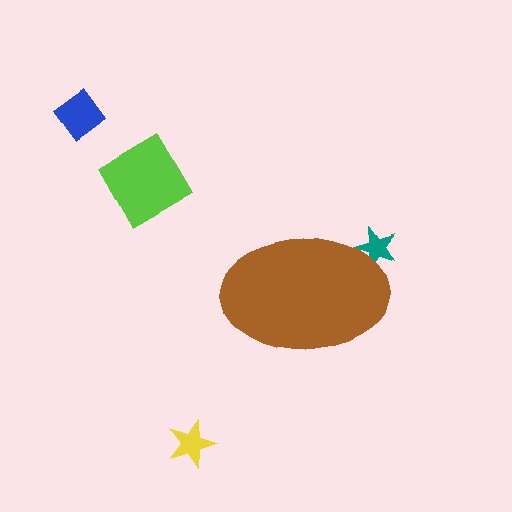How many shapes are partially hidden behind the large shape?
1 shape is partially hidden.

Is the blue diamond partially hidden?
No, the blue diamond is fully visible.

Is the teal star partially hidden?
Yes, the teal star is partially hidden behind the brown ellipse.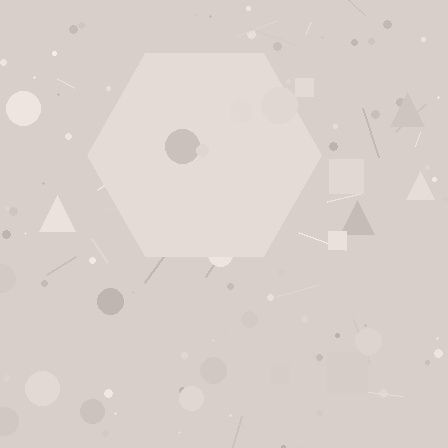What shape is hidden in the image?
A hexagon is hidden in the image.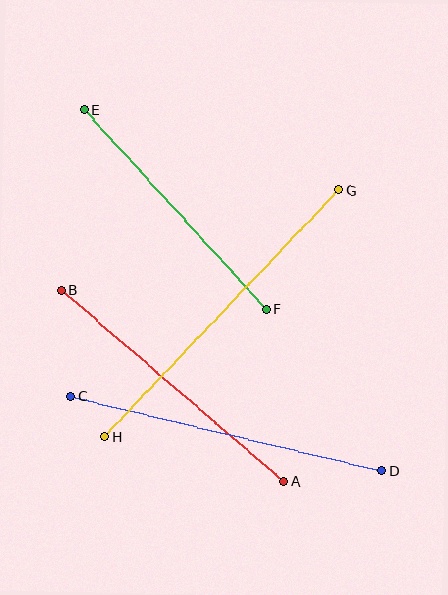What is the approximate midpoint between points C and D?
The midpoint is at approximately (226, 434) pixels.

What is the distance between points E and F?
The distance is approximately 270 pixels.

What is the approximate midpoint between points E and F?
The midpoint is at approximately (175, 210) pixels.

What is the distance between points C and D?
The distance is approximately 320 pixels.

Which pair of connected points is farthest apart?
Points G and H are farthest apart.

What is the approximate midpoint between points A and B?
The midpoint is at approximately (173, 386) pixels.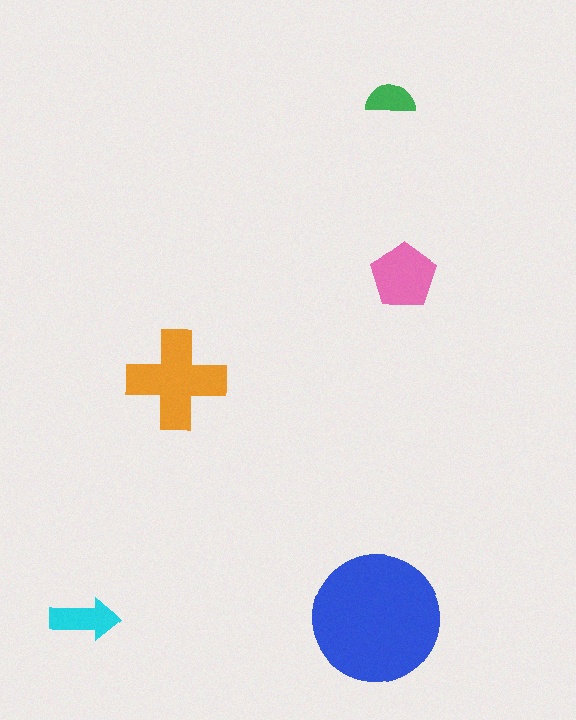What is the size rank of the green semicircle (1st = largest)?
5th.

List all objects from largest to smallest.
The blue circle, the orange cross, the pink pentagon, the cyan arrow, the green semicircle.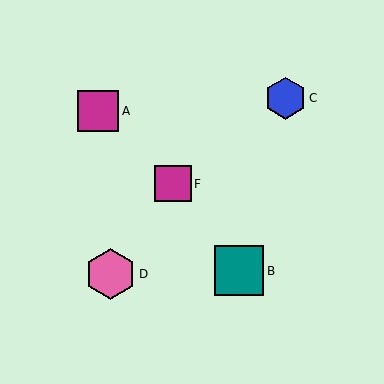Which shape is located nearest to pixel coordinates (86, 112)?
The magenta square (labeled A) at (98, 111) is nearest to that location.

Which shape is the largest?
The pink hexagon (labeled D) is the largest.